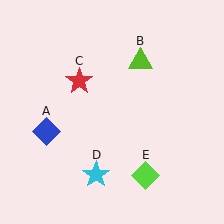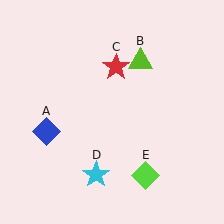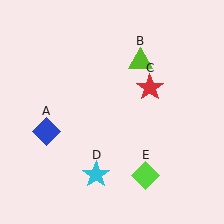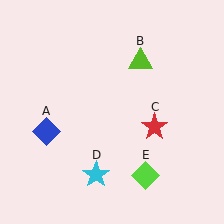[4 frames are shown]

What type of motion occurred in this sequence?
The red star (object C) rotated clockwise around the center of the scene.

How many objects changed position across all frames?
1 object changed position: red star (object C).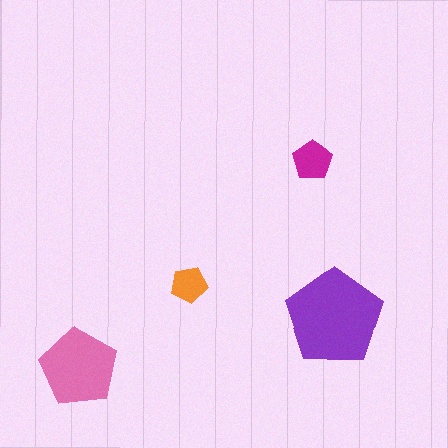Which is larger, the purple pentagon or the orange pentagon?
The purple one.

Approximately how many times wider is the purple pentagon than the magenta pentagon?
About 2.5 times wider.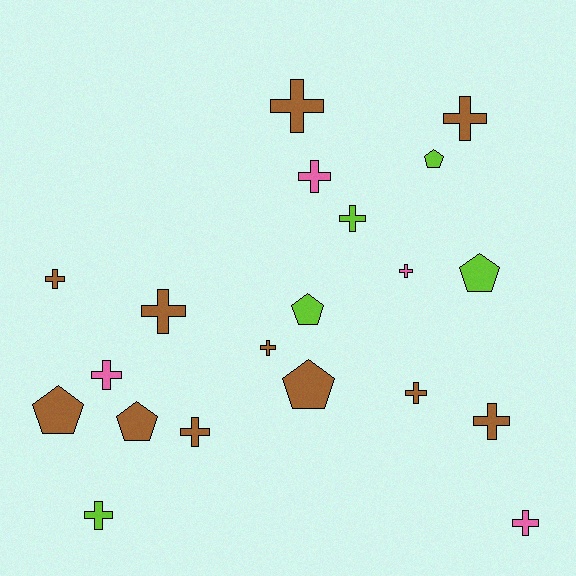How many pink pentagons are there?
There are no pink pentagons.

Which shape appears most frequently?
Cross, with 14 objects.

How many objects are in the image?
There are 20 objects.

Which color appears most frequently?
Brown, with 11 objects.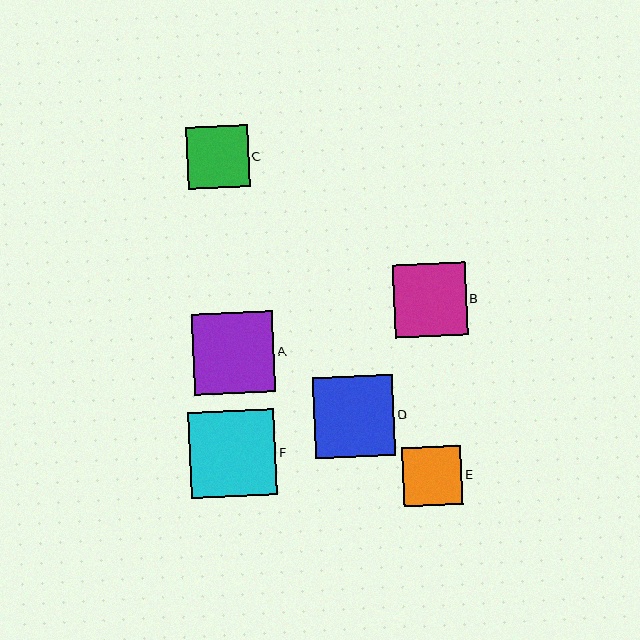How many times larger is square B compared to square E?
Square B is approximately 1.2 times the size of square E.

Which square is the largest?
Square F is the largest with a size of approximately 87 pixels.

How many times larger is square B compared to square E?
Square B is approximately 1.2 times the size of square E.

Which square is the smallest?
Square E is the smallest with a size of approximately 59 pixels.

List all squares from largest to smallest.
From largest to smallest: F, A, D, B, C, E.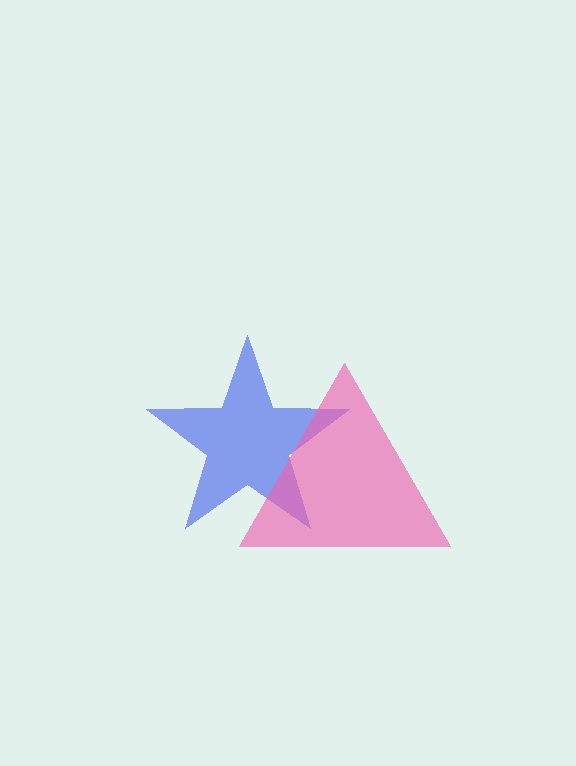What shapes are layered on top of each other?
The layered shapes are: a blue star, a pink triangle.